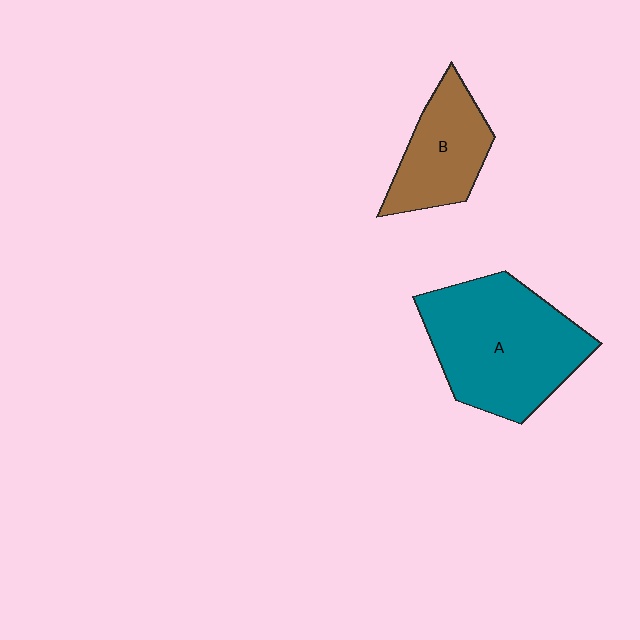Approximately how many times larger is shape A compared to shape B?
Approximately 1.8 times.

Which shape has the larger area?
Shape A (teal).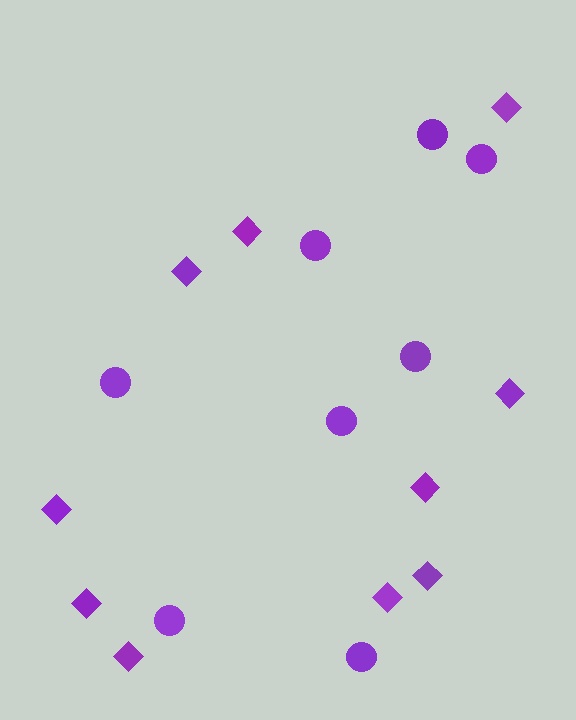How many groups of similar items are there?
There are 2 groups: one group of diamonds (10) and one group of circles (8).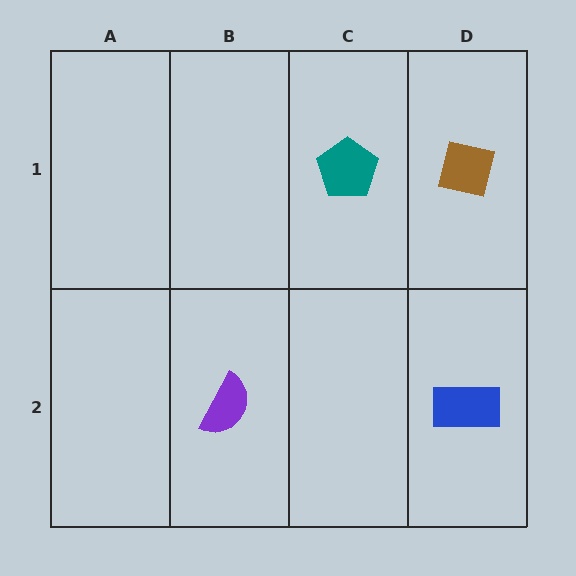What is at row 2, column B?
A purple semicircle.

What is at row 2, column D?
A blue rectangle.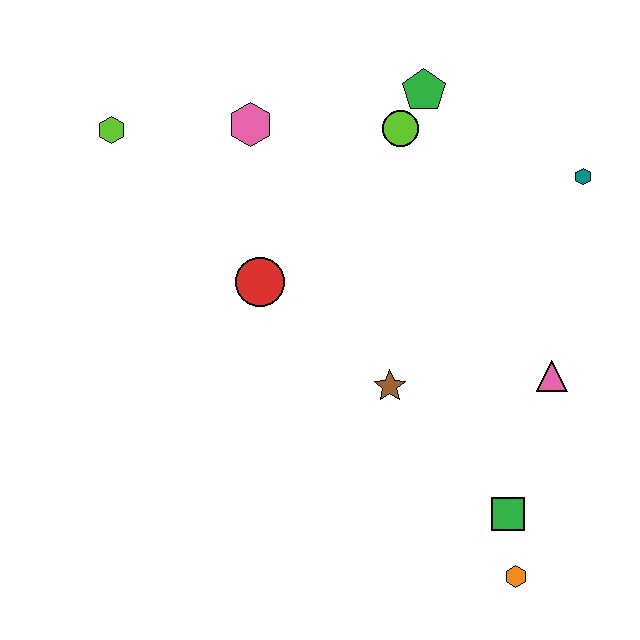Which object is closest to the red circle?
The pink hexagon is closest to the red circle.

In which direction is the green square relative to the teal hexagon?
The green square is below the teal hexagon.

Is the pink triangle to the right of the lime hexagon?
Yes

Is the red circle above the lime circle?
No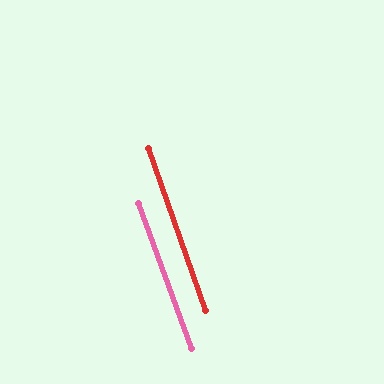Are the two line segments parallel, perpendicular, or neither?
Parallel — their directions differ by only 0.5°.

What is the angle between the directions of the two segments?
Approximately 1 degree.